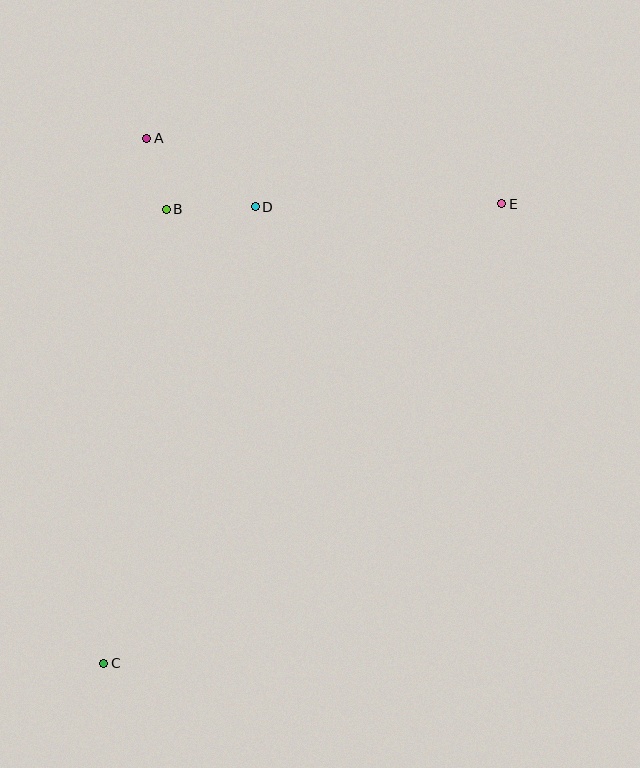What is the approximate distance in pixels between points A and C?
The distance between A and C is approximately 527 pixels.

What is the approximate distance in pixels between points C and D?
The distance between C and D is approximately 481 pixels.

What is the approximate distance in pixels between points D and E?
The distance between D and E is approximately 246 pixels.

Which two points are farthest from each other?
Points C and E are farthest from each other.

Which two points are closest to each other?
Points A and B are closest to each other.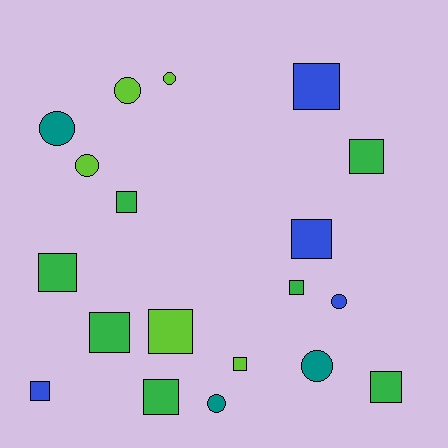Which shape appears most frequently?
Square, with 12 objects.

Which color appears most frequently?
Green, with 7 objects.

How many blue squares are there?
There are 3 blue squares.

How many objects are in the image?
There are 19 objects.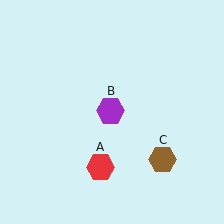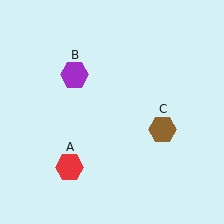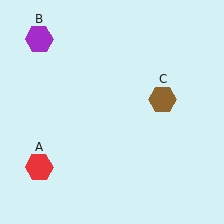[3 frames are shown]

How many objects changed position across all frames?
3 objects changed position: red hexagon (object A), purple hexagon (object B), brown hexagon (object C).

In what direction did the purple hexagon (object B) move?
The purple hexagon (object B) moved up and to the left.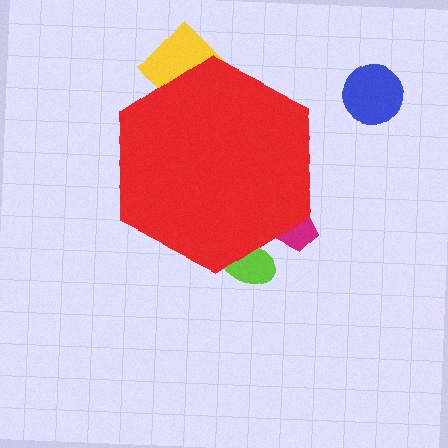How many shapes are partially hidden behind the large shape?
3 shapes are partially hidden.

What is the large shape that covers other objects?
A red hexagon.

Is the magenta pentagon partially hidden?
Yes, the magenta pentagon is partially hidden behind the red hexagon.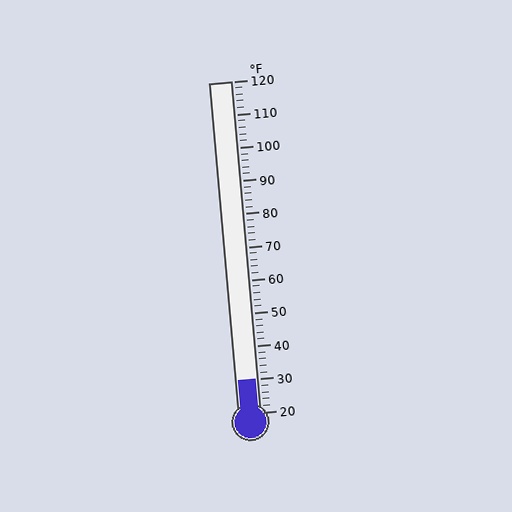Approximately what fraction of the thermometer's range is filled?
The thermometer is filled to approximately 10% of its range.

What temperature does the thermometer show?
The thermometer shows approximately 30°F.